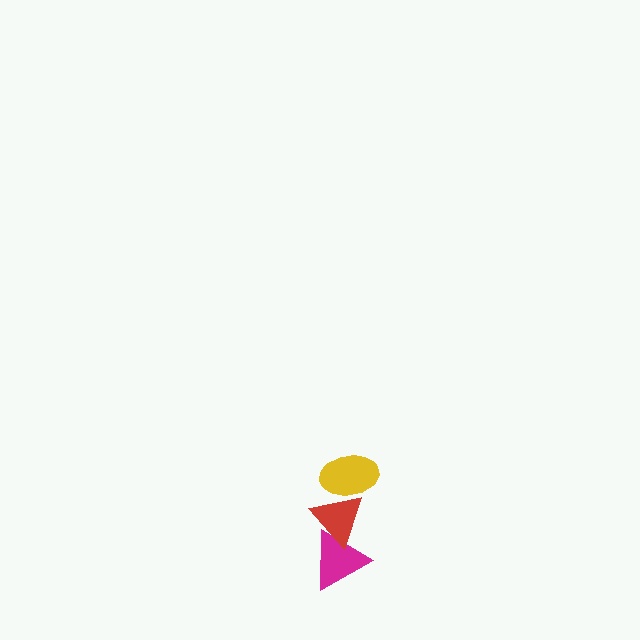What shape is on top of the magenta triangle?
The red triangle is on top of the magenta triangle.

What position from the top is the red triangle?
The red triangle is 2nd from the top.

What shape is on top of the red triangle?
The yellow ellipse is on top of the red triangle.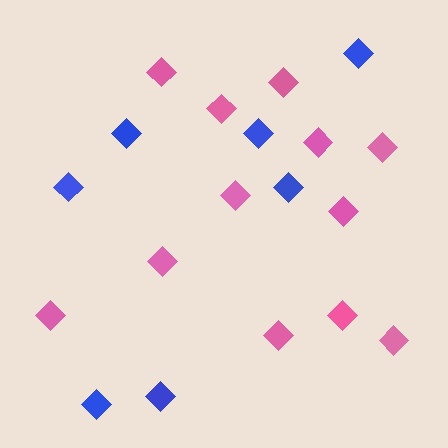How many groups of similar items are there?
There are 2 groups: one group of pink diamonds (12) and one group of blue diamonds (7).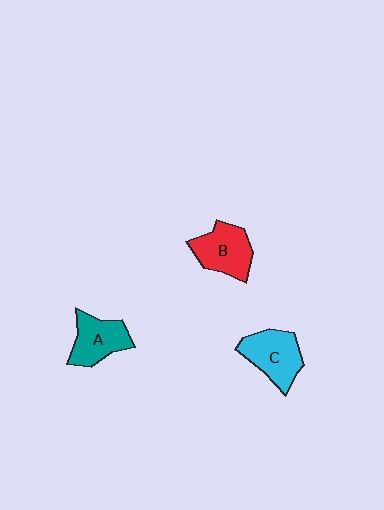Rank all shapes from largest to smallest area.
From largest to smallest: C (cyan), B (red), A (teal).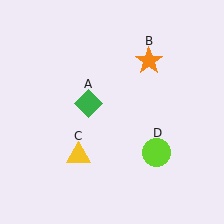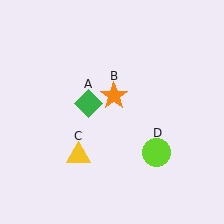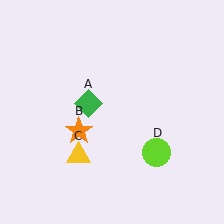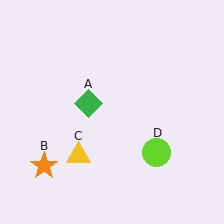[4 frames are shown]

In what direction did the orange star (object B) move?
The orange star (object B) moved down and to the left.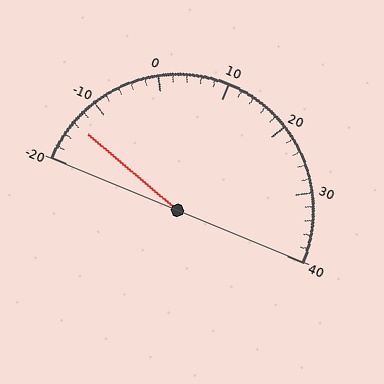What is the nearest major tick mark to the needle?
The nearest major tick mark is -10.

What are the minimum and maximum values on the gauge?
The gauge ranges from -20 to 40.